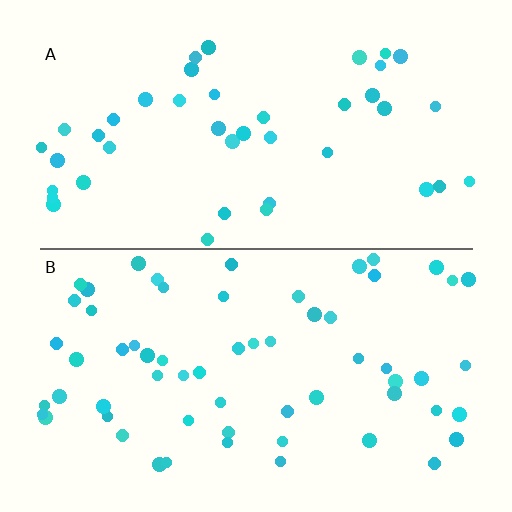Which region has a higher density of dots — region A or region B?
B (the bottom).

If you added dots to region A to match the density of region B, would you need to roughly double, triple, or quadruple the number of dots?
Approximately double.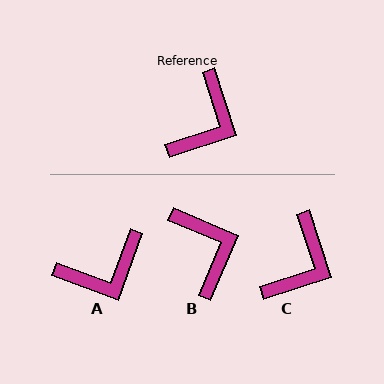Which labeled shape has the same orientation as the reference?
C.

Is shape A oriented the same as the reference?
No, it is off by about 38 degrees.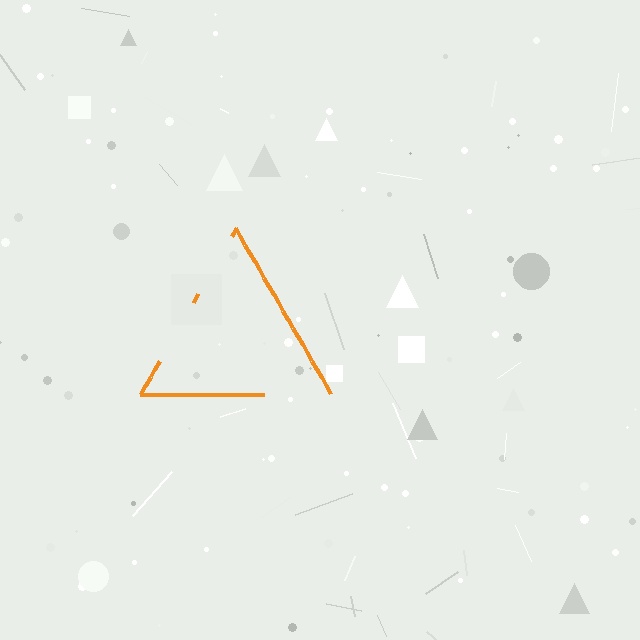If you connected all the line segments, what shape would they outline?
They would outline a triangle.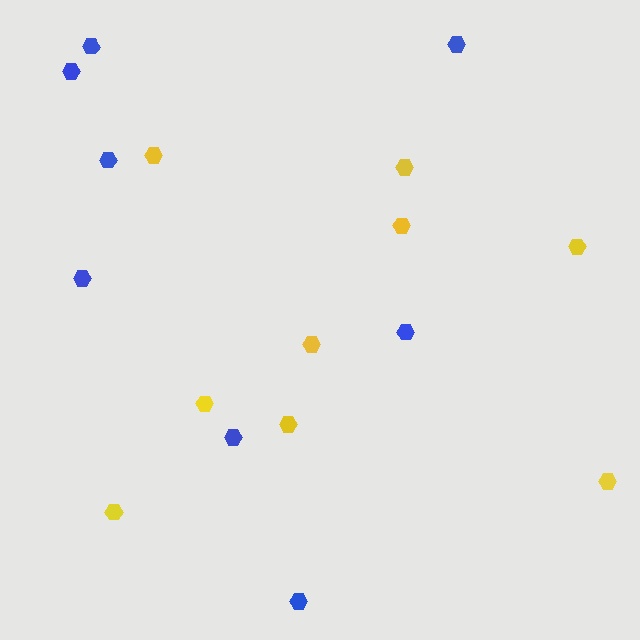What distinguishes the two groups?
There are 2 groups: one group of blue hexagons (8) and one group of yellow hexagons (9).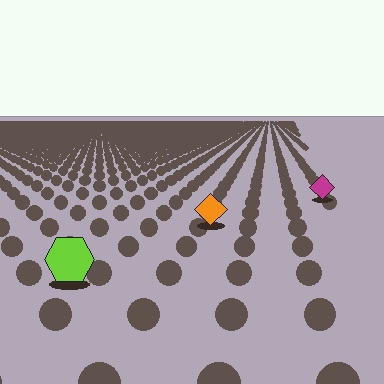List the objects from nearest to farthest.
From nearest to farthest: the lime hexagon, the orange diamond, the magenta diamond.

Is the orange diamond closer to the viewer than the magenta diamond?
Yes. The orange diamond is closer — you can tell from the texture gradient: the ground texture is coarser near it.